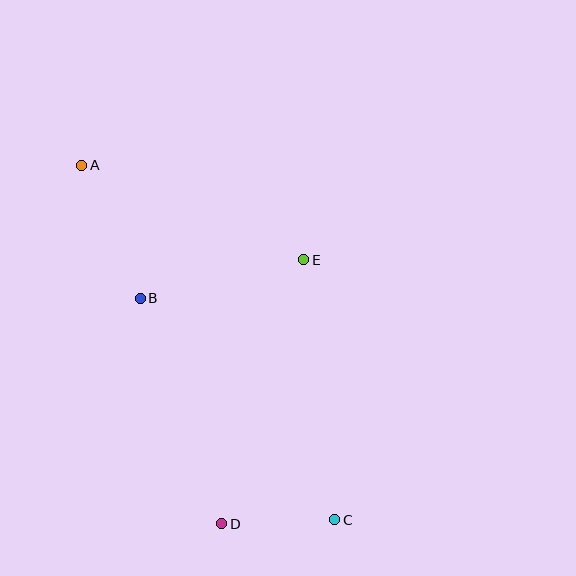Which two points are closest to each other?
Points C and D are closest to each other.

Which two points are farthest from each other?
Points A and C are farthest from each other.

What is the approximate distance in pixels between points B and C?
The distance between B and C is approximately 295 pixels.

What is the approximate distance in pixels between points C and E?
The distance between C and E is approximately 262 pixels.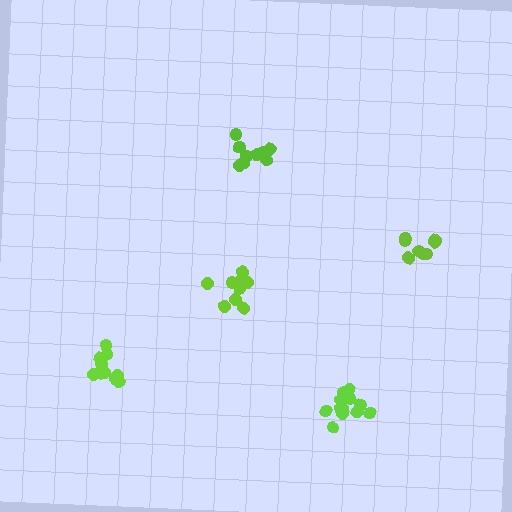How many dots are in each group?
Group 1: 9 dots, Group 2: 9 dots, Group 3: 10 dots, Group 4: 12 dots, Group 5: 8 dots (48 total).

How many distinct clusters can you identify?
There are 5 distinct clusters.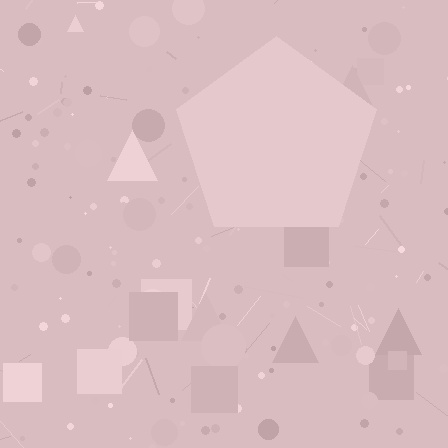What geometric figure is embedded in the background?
A pentagon is embedded in the background.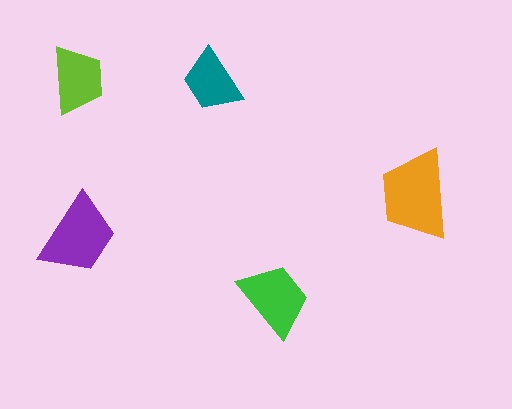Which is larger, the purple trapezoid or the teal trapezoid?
The purple one.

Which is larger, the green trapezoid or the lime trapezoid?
The green one.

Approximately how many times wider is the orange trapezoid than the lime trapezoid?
About 1.5 times wider.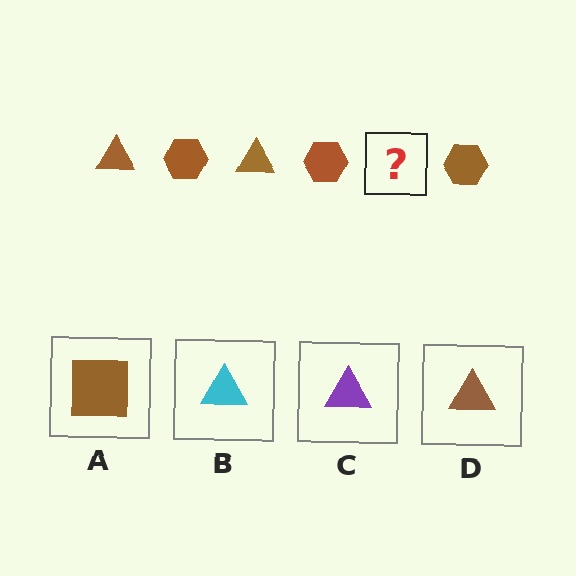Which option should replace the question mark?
Option D.